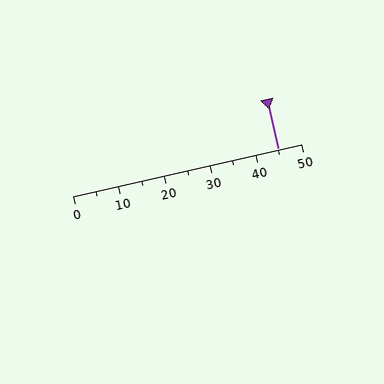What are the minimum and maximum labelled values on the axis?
The axis runs from 0 to 50.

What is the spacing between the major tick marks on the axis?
The major ticks are spaced 10 apart.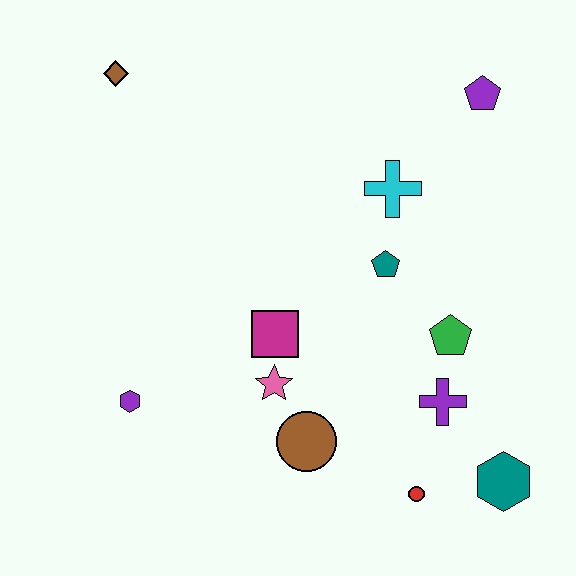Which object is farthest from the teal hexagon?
The brown diamond is farthest from the teal hexagon.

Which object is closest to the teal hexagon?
The red circle is closest to the teal hexagon.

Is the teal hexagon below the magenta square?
Yes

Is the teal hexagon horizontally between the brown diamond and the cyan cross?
No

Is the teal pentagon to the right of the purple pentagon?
No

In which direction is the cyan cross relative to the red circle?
The cyan cross is above the red circle.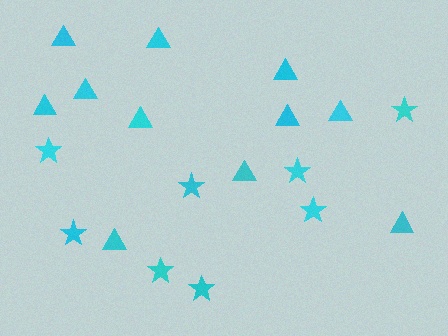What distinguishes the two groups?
There are 2 groups: one group of triangles (11) and one group of stars (8).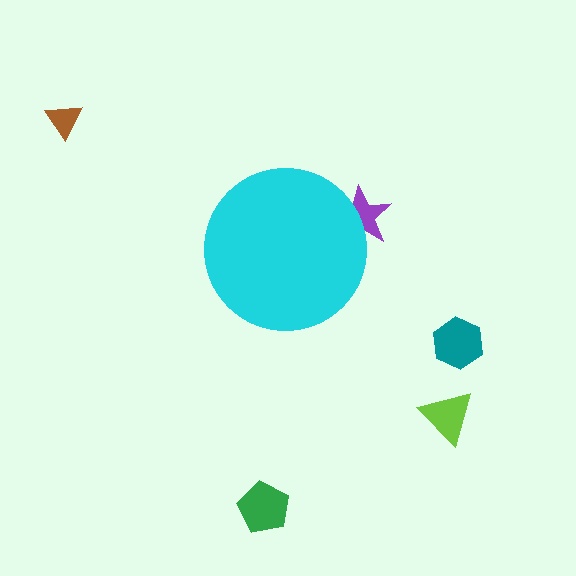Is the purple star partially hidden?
Yes, the purple star is partially hidden behind the cyan circle.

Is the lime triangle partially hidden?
No, the lime triangle is fully visible.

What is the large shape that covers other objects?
A cyan circle.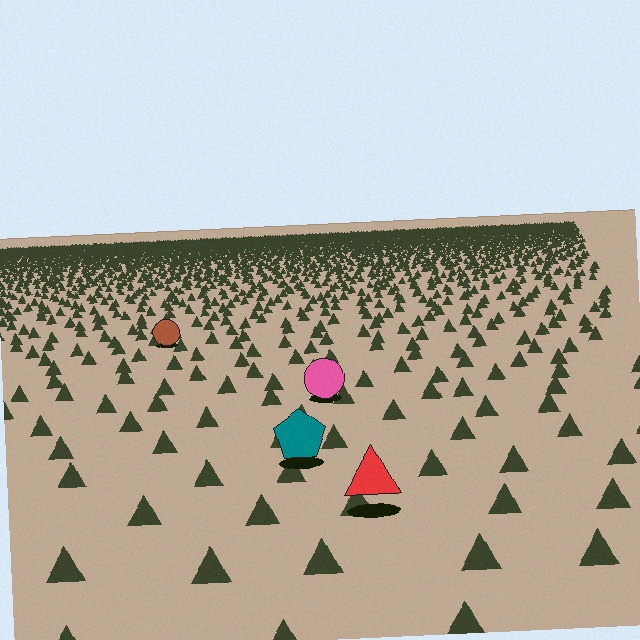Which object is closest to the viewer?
The red triangle is closest. The texture marks near it are larger and more spread out.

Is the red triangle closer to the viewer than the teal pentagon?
Yes. The red triangle is closer — you can tell from the texture gradient: the ground texture is coarser near it.